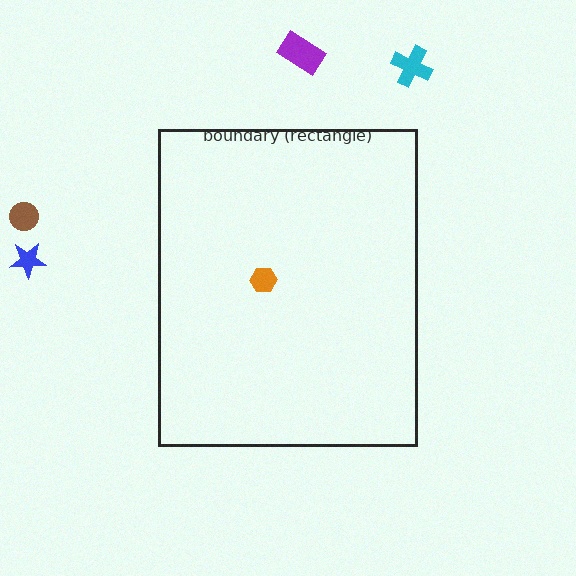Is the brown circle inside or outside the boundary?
Outside.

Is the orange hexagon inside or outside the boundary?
Inside.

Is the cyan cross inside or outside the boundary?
Outside.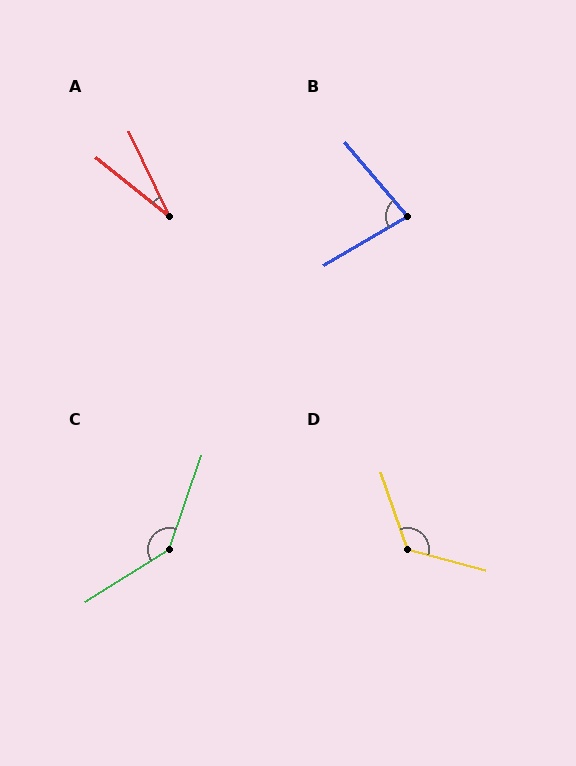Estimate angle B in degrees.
Approximately 80 degrees.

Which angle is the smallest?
A, at approximately 25 degrees.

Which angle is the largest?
C, at approximately 141 degrees.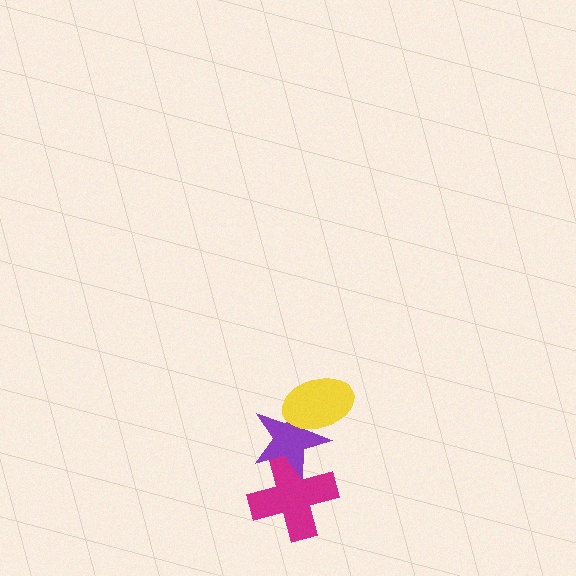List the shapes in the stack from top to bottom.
From top to bottom: the yellow ellipse, the purple star, the magenta cross.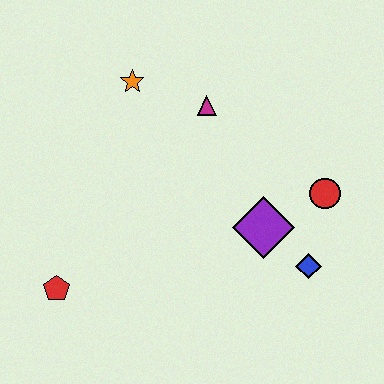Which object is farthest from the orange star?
The blue diamond is farthest from the orange star.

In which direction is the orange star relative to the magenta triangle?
The orange star is to the left of the magenta triangle.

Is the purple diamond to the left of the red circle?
Yes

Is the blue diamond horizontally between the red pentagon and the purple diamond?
No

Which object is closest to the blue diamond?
The purple diamond is closest to the blue diamond.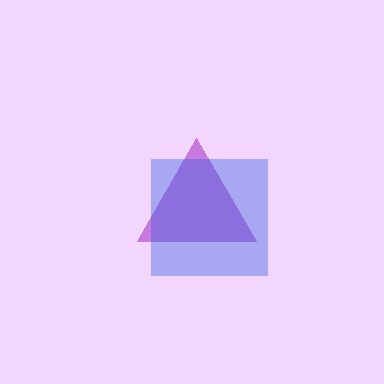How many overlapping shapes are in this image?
There are 2 overlapping shapes in the image.